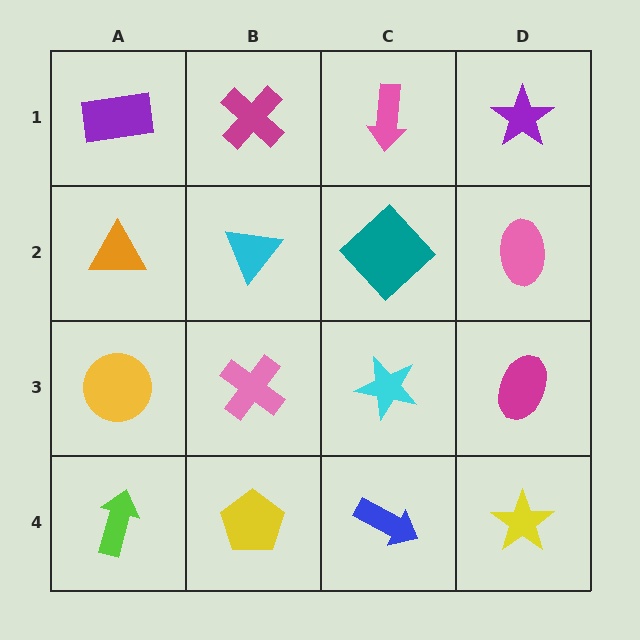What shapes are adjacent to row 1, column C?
A teal diamond (row 2, column C), a magenta cross (row 1, column B), a purple star (row 1, column D).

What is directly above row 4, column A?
A yellow circle.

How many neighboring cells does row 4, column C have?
3.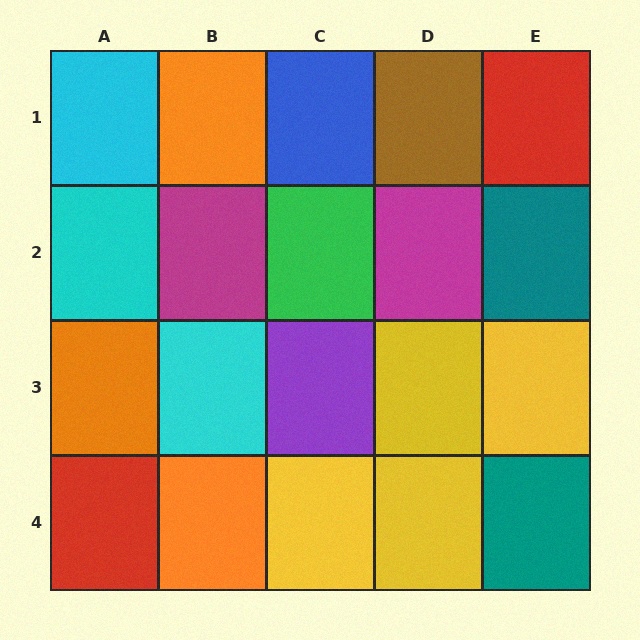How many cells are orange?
3 cells are orange.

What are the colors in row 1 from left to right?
Cyan, orange, blue, brown, red.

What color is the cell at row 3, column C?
Purple.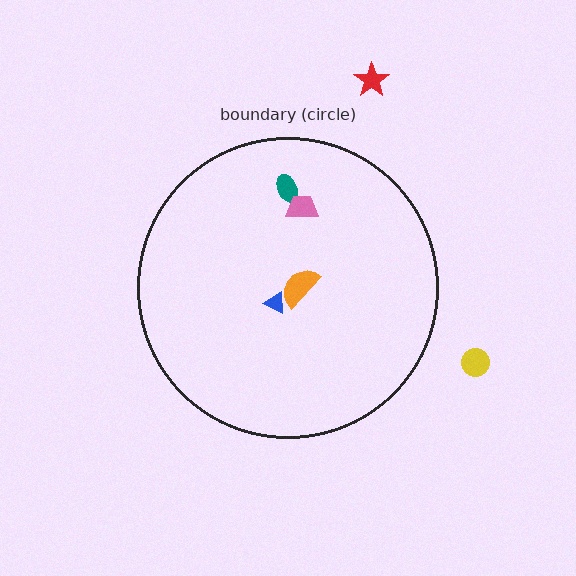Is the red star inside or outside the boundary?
Outside.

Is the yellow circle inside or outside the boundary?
Outside.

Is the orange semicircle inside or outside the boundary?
Inside.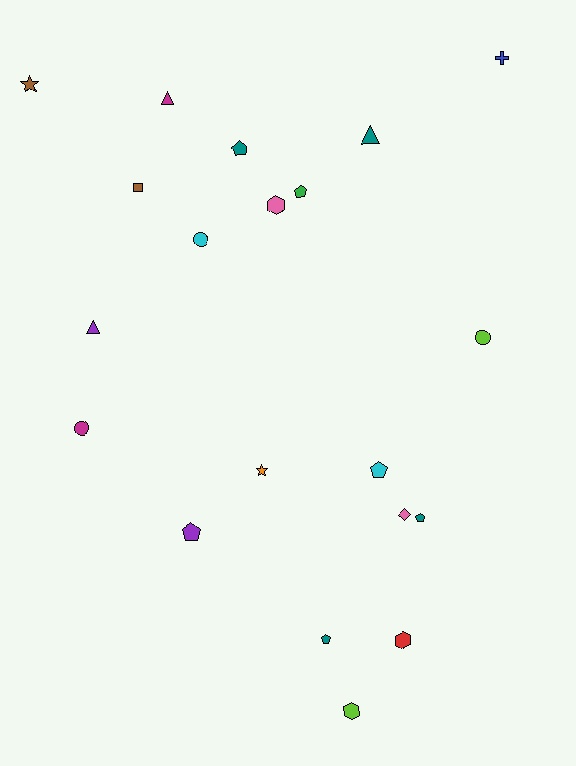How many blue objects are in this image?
There is 1 blue object.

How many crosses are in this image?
There is 1 cross.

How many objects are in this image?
There are 20 objects.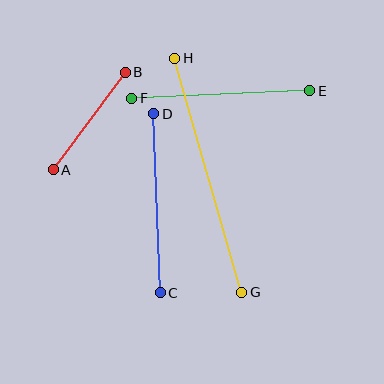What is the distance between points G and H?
The distance is approximately 244 pixels.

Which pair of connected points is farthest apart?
Points G and H are farthest apart.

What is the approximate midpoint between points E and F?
The midpoint is at approximately (221, 95) pixels.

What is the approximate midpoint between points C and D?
The midpoint is at approximately (157, 203) pixels.